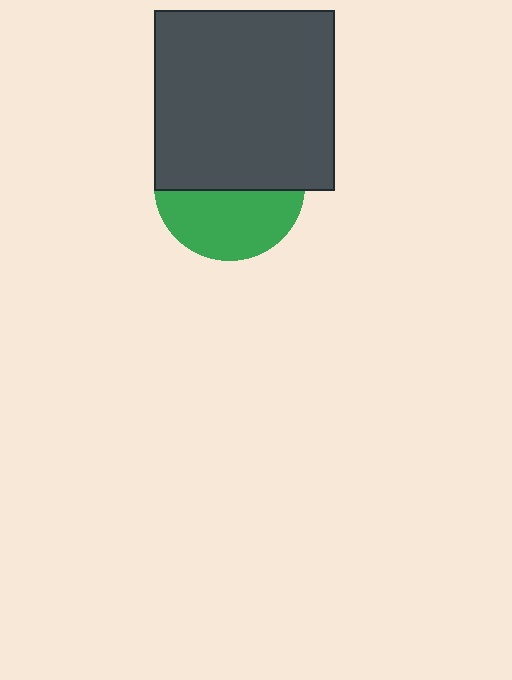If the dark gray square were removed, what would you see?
You would see the complete green circle.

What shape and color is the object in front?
The object in front is a dark gray square.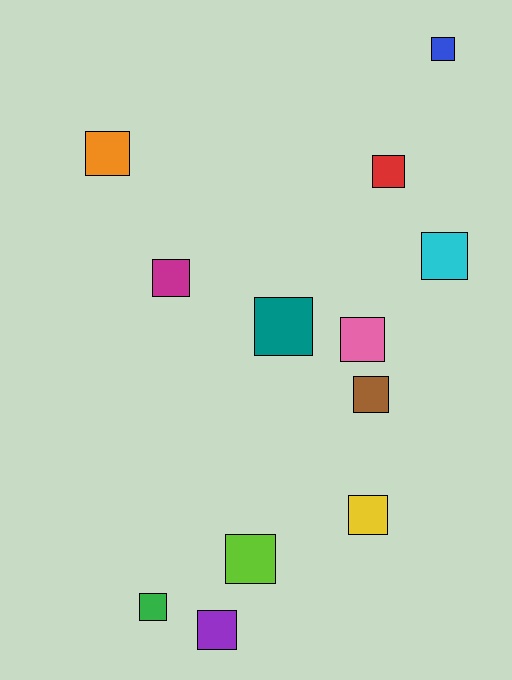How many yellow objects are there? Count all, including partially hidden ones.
There is 1 yellow object.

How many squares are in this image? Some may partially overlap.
There are 12 squares.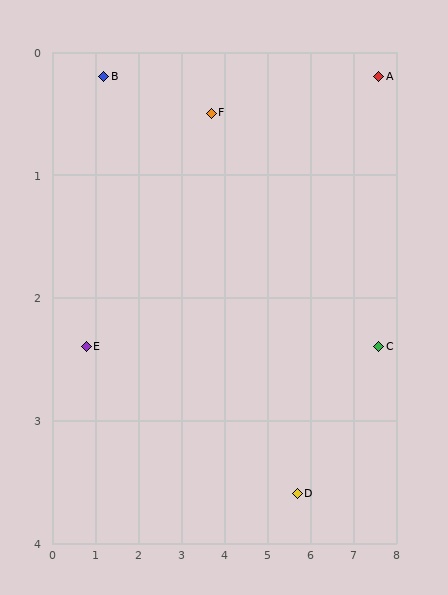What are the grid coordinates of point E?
Point E is at approximately (0.8, 2.4).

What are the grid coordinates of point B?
Point B is at approximately (1.2, 0.2).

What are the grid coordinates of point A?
Point A is at approximately (7.6, 0.2).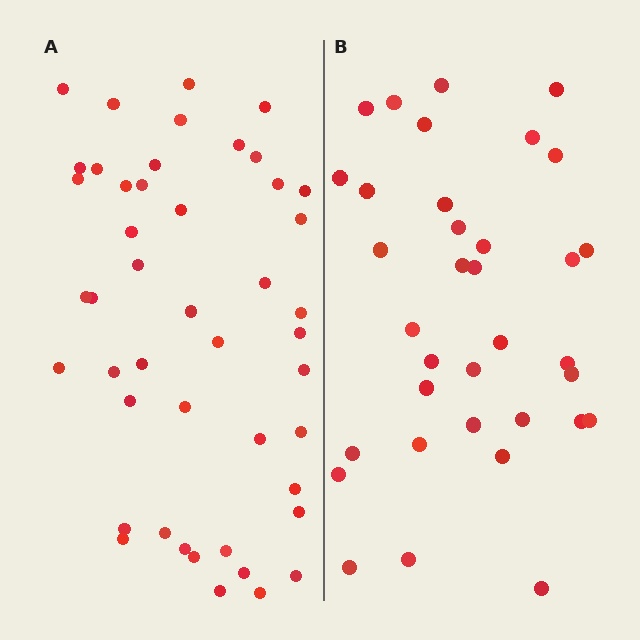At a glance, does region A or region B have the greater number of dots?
Region A (the left region) has more dots.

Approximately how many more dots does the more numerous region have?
Region A has roughly 12 or so more dots than region B.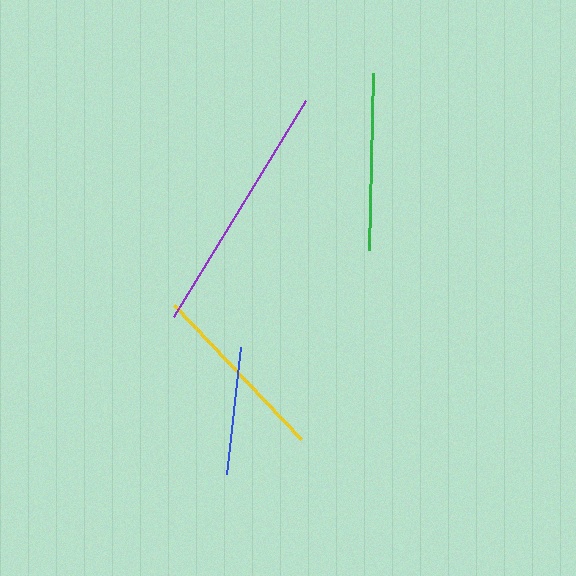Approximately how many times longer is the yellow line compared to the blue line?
The yellow line is approximately 1.4 times the length of the blue line.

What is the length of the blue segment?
The blue segment is approximately 128 pixels long.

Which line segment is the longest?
The purple line is the longest at approximately 254 pixels.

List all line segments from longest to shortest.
From longest to shortest: purple, yellow, green, blue.